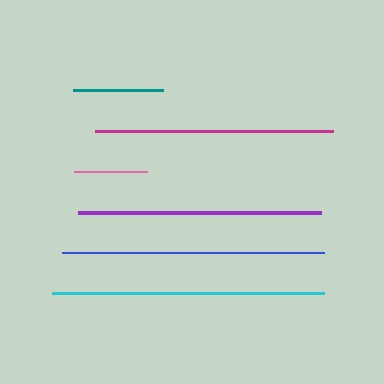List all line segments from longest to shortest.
From longest to shortest: cyan, blue, purple, magenta, teal, pink.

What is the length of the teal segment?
The teal segment is approximately 90 pixels long.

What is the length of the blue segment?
The blue segment is approximately 262 pixels long.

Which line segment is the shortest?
The pink line is the shortest at approximately 73 pixels.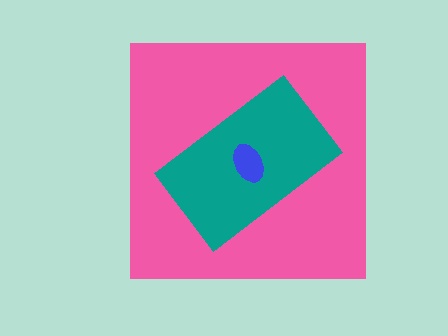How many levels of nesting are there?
3.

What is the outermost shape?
The pink square.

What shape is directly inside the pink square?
The teal rectangle.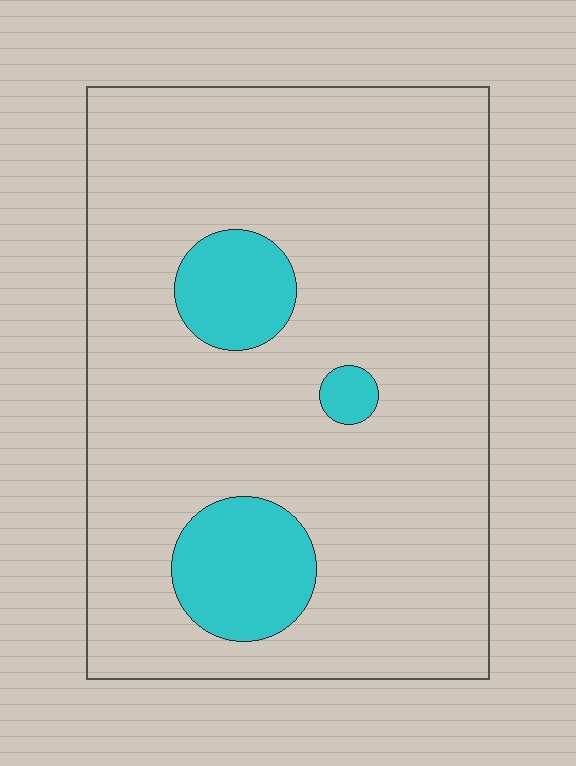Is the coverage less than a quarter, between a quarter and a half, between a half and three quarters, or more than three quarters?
Less than a quarter.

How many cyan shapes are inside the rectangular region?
3.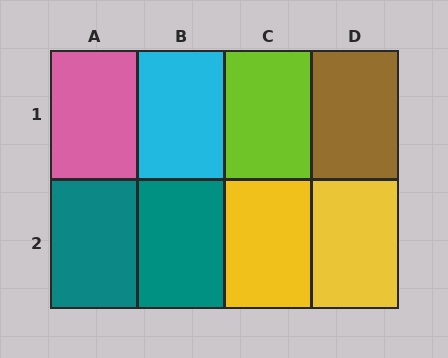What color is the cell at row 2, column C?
Yellow.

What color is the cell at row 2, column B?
Teal.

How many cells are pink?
1 cell is pink.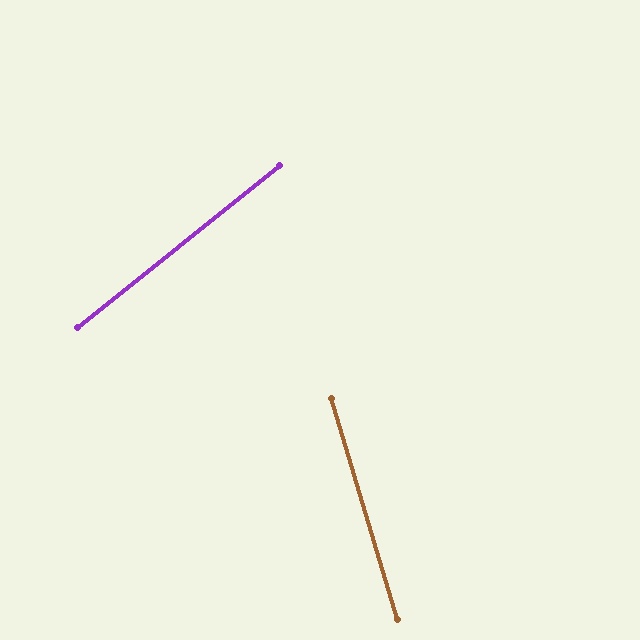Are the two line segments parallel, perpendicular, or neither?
Neither parallel nor perpendicular — they differ by about 68°.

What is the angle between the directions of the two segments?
Approximately 68 degrees.